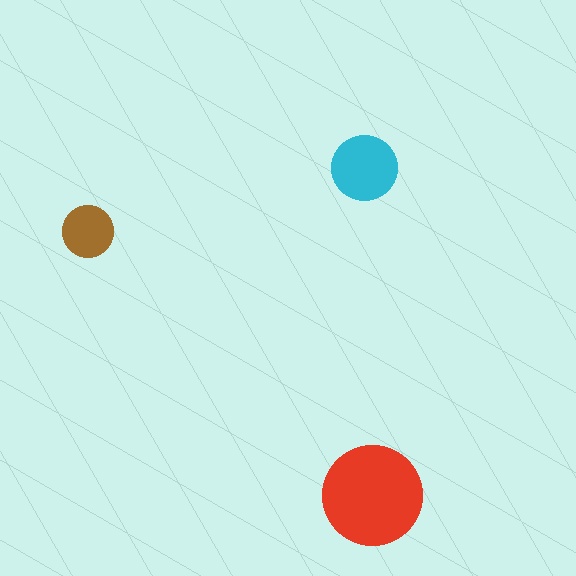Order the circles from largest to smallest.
the red one, the cyan one, the brown one.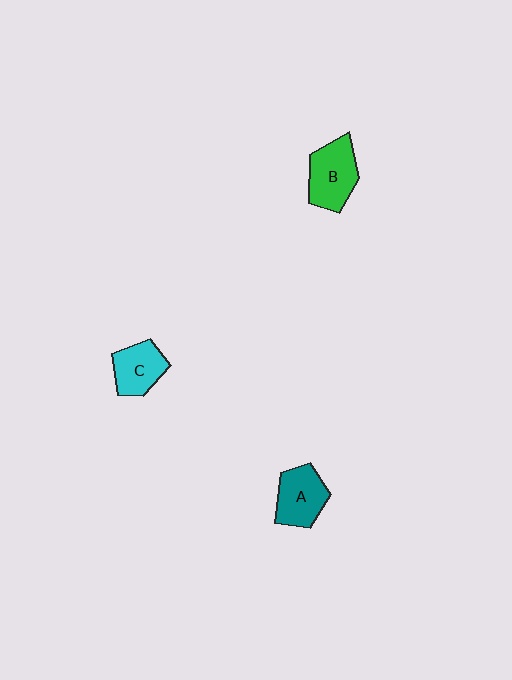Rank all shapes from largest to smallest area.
From largest to smallest: B (green), A (teal), C (cyan).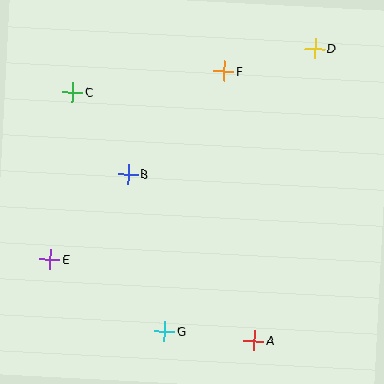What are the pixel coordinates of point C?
Point C is at (73, 92).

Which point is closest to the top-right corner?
Point D is closest to the top-right corner.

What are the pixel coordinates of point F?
Point F is at (224, 71).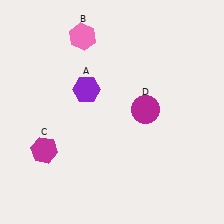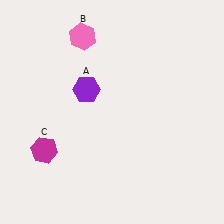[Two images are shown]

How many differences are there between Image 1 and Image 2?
There is 1 difference between the two images.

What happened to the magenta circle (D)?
The magenta circle (D) was removed in Image 2. It was in the top-right area of Image 1.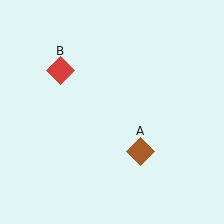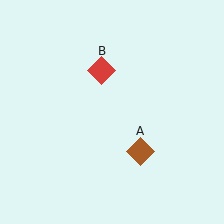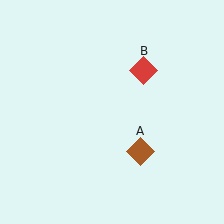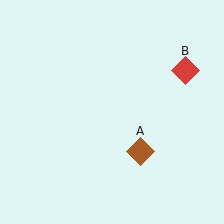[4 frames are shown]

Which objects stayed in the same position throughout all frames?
Brown diamond (object A) remained stationary.